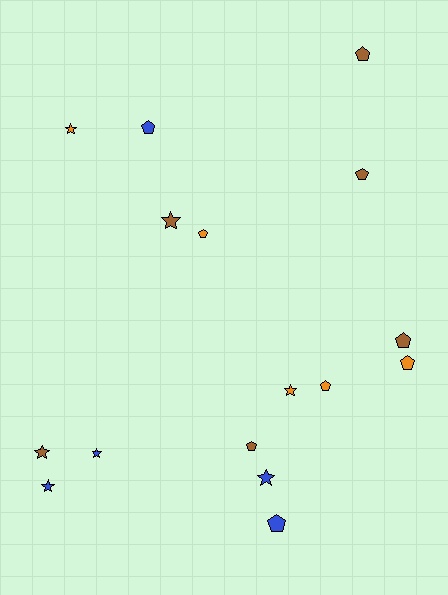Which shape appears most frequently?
Pentagon, with 9 objects.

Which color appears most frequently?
Brown, with 6 objects.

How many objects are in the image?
There are 16 objects.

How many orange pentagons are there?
There are 3 orange pentagons.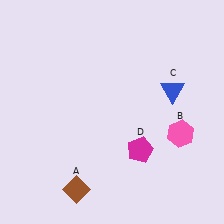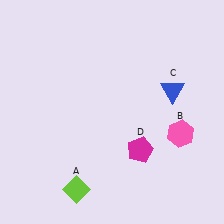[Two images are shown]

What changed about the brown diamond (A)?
In Image 1, A is brown. In Image 2, it changed to lime.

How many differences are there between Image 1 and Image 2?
There is 1 difference between the two images.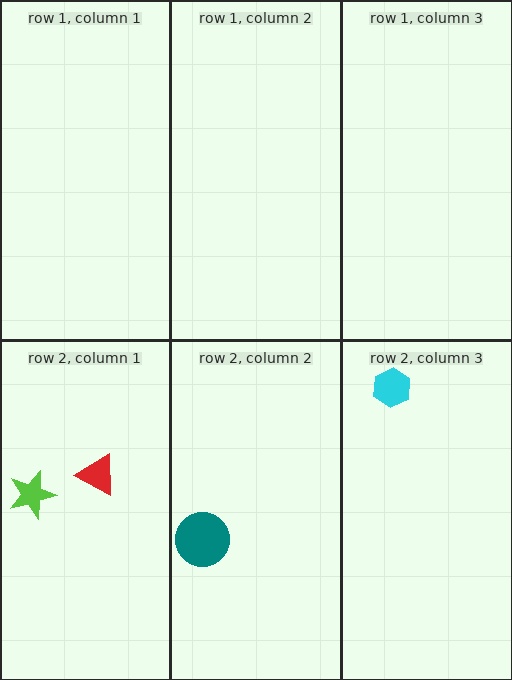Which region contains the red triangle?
The row 2, column 1 region.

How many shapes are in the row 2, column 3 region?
1.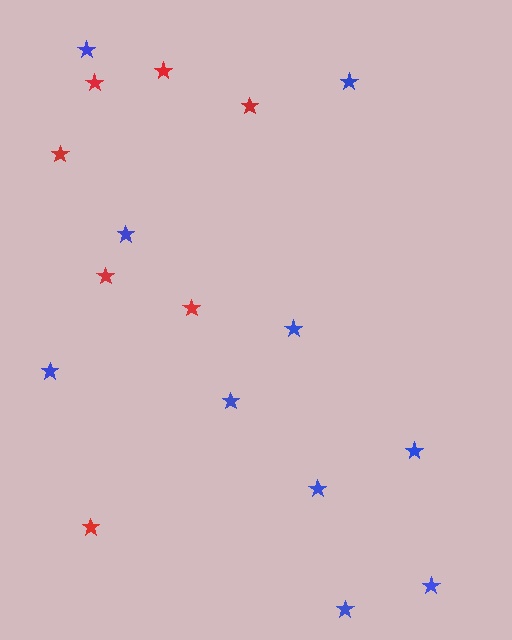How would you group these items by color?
There are 2 groups: one group of red stars (7) and one group of blue stars (10).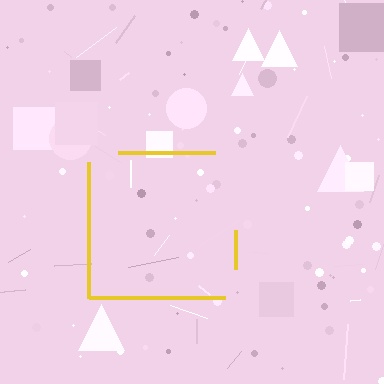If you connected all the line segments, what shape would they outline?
They would outline a square.